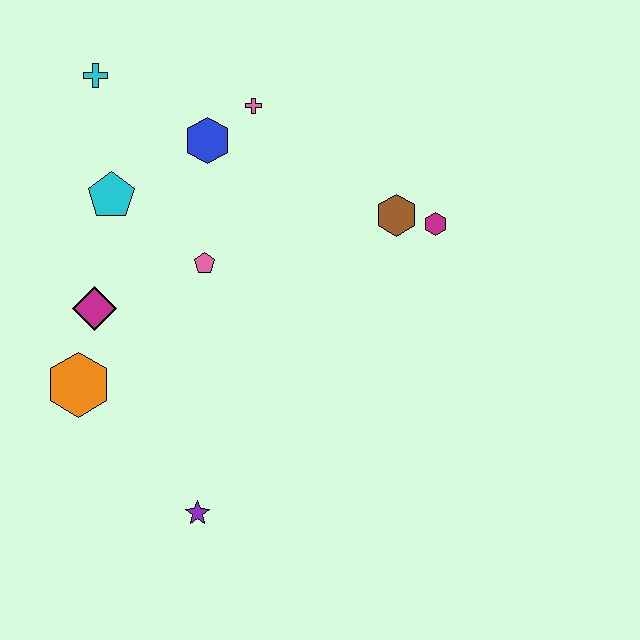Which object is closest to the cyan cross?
The cyan pentagon is closest to the cyan cross.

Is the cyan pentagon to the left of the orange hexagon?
No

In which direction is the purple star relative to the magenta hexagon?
The purple star is below the magenta hexagon.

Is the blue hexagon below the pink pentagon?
No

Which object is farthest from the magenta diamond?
The magenta hexagon is farthest from the magenta diamond.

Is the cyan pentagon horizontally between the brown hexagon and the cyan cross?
Yes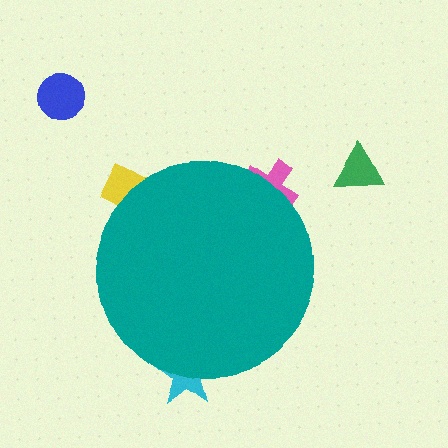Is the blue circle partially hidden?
No, the blue circle is fully visible.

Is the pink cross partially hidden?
Yes, the pink cross is partially hidden behind the teal circle.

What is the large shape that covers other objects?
A teal circle.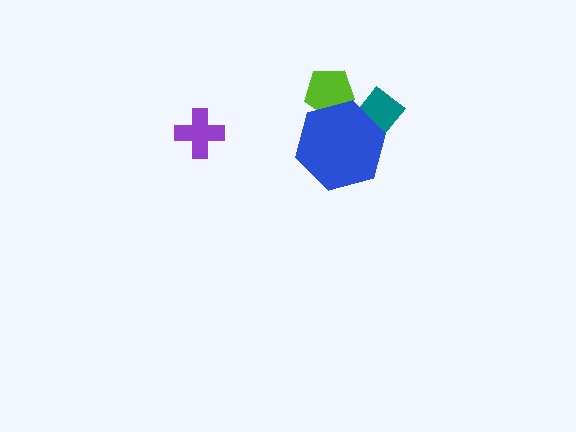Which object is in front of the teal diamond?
The blue hexagon is in front of the teal diamond.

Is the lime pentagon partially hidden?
Yes, it is partially covered by another shape.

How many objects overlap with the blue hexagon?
2 objects overlap with the blue hexagon.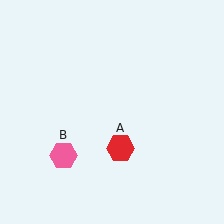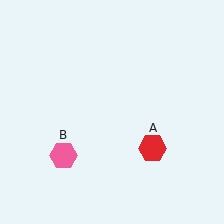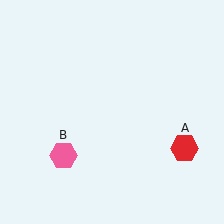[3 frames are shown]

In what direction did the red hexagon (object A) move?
The red hexagon (object A) moved right.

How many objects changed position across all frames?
1 object changed position: red hexagon (object A).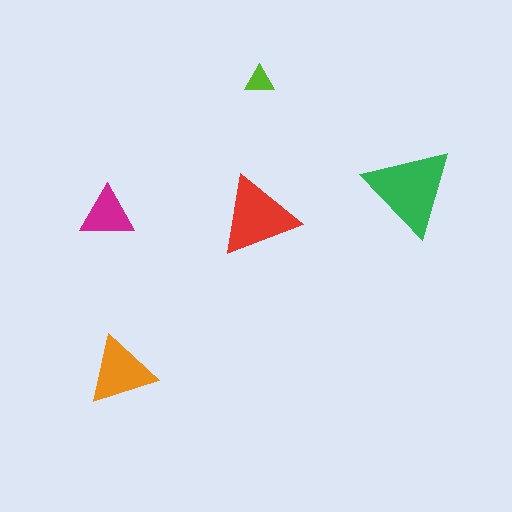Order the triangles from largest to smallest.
the green one, the red one, the orange one, the magenta one, the lime one.